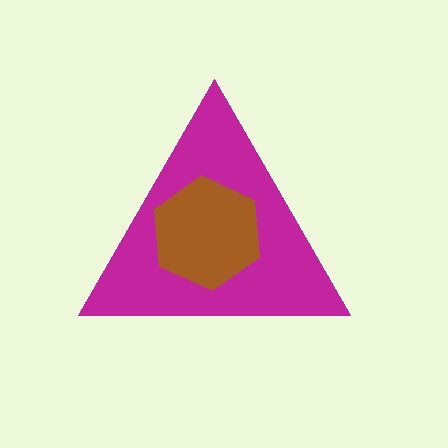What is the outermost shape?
The magenta triangle.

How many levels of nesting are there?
2.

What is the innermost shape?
The brown hexagon.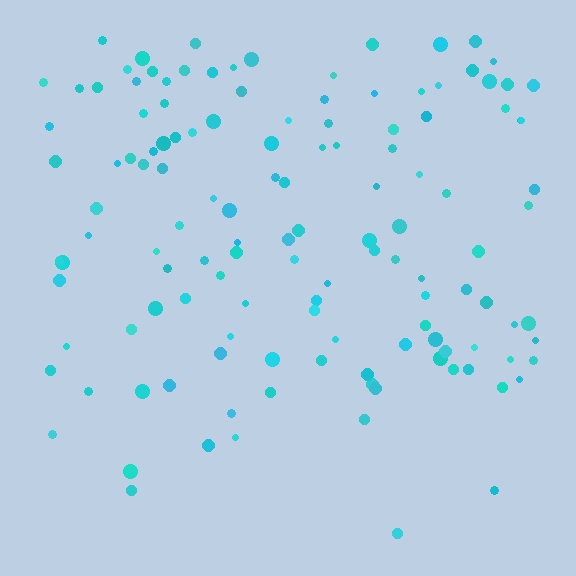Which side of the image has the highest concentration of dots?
The top.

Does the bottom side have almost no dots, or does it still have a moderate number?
Still a moderate number, just noticeably fewer than the top.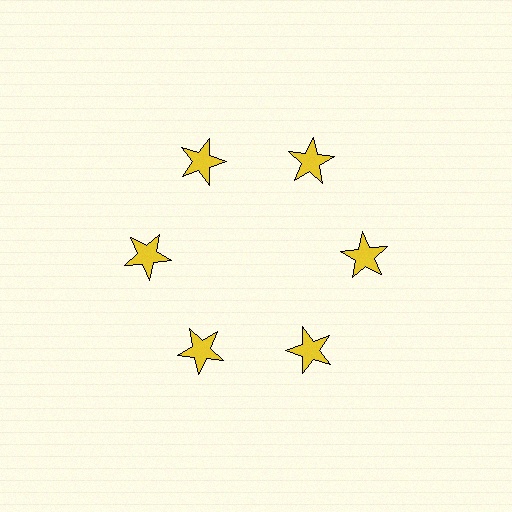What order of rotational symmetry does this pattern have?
This pattern has 6-fold rotational symmetry.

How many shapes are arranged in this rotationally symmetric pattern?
There are 6 shapes, arranged in 6 groups of 1.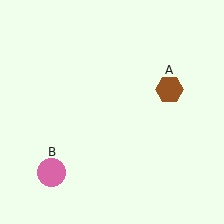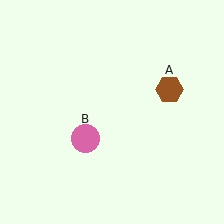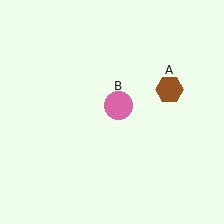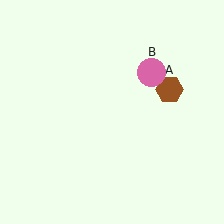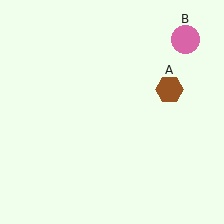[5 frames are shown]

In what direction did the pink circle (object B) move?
The pink circle (object B) moved up and to the right.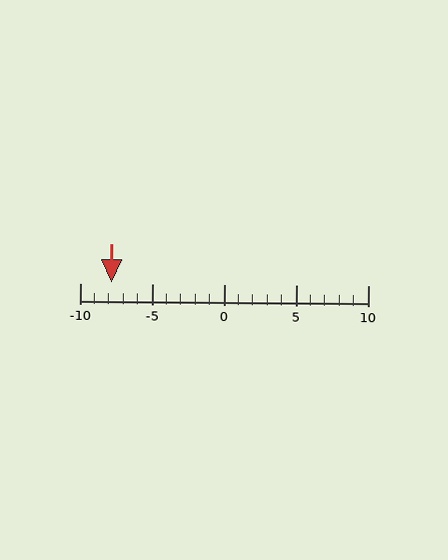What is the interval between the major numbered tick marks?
The major tick marks are spaced 5 units apart.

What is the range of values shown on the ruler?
The ruler shows values from -10 to 10.